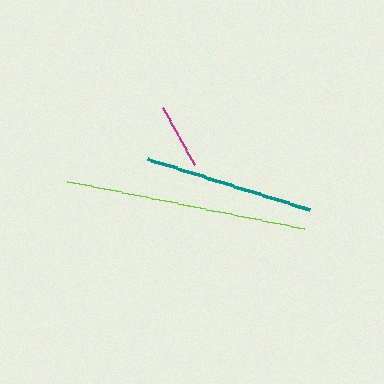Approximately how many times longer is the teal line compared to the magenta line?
The teal line is approximately 2.6 times the length of the magenta line.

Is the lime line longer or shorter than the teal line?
The lime line is longer than the teal line.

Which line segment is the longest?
The lime line is the longest at approximately 242 pixels.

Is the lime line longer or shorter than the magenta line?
The lime line is longer than the magenta line.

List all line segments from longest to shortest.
From longest to shortest: lime, teal, magenta.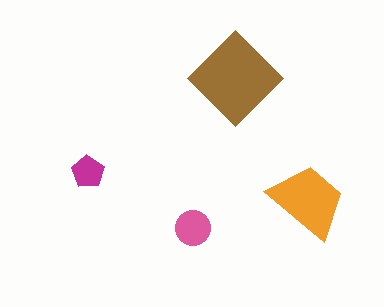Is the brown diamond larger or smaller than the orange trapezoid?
Larger.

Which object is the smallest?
The magenta pentagon.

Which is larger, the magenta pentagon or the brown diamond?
The brown diamond.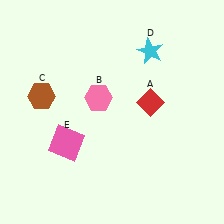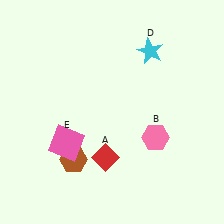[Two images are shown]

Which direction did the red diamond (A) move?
The red diamond (A) moved down.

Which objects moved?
The objects that moved are: the red diamond (A), the pink hexagon (B), the brown hexagon (C).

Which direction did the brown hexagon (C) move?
The brown hexagon (C) moved down.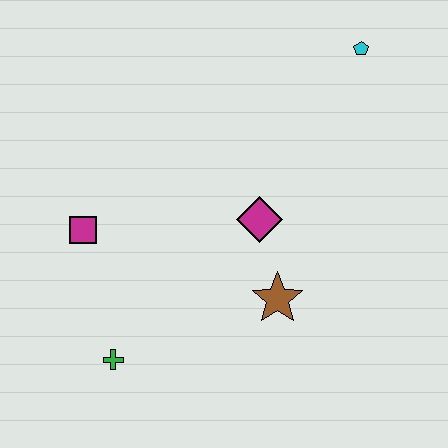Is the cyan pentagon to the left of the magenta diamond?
No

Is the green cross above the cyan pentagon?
No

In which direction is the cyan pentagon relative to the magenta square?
The cyan pentagon is to the right of the magenta square.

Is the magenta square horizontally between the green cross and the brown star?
No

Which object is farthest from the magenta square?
The cyan pentagon is farthest from the magenta square.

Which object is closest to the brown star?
The magenta diamond is closest to the brown star.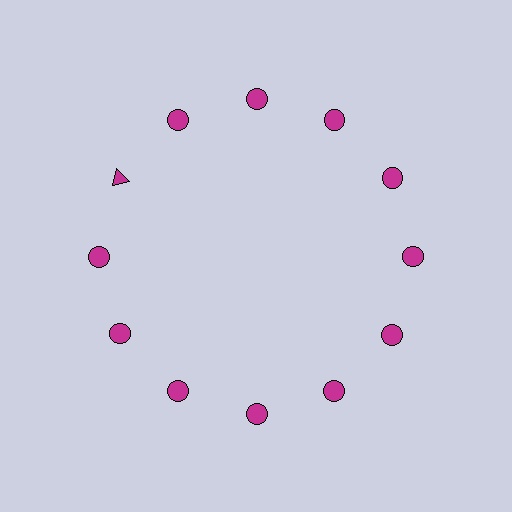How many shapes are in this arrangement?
There are 12 shapes arranged in a ring pattern.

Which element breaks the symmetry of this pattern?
The magenta triangle at roughly the 10 o'clock position breaks the symmetry. All other shapes are magenta circles.